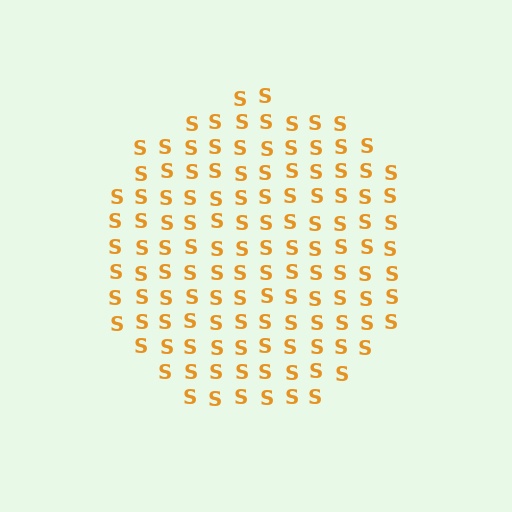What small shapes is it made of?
It is made of small letter S's.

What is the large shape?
The large shape is a circle.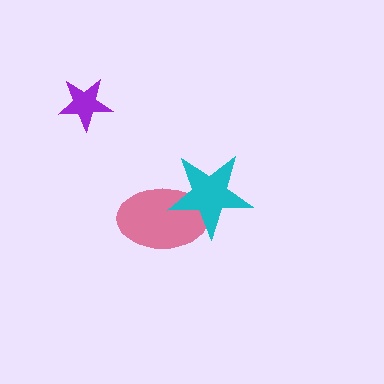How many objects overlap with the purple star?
0 objects overlap with the purple star.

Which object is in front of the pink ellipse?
The cyan star is in front of the pink ellipse.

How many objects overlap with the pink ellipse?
1 object overlaps with the pink ellipse.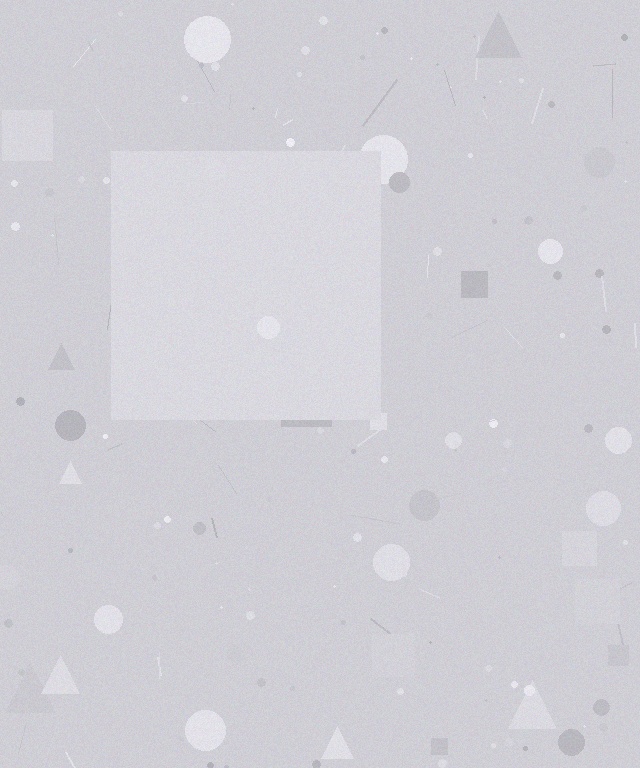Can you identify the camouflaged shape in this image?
The camouflaged shape is a square.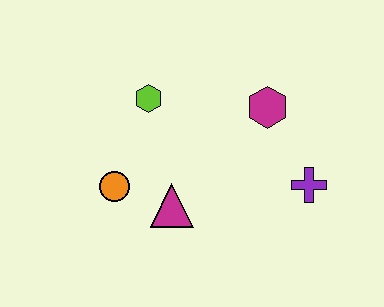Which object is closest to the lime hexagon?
The orange circle is closest to the lime hexagon.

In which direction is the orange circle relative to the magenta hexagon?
The orange circle is to the left of the magenta hexagon.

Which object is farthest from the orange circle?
The purple cross is farthest from the orange circle.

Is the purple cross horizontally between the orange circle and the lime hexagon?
No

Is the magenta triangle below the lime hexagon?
Yes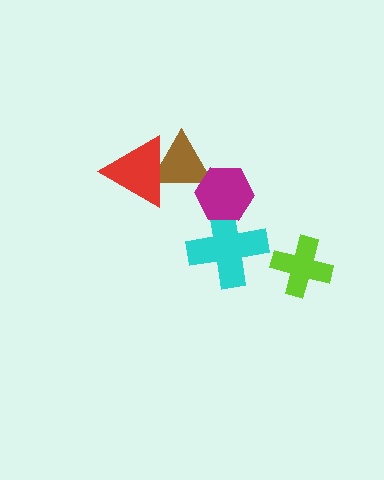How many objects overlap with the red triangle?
1 object overlaps with the red triangle.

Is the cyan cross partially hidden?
Yes, it is partially covered by another shape.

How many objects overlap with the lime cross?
0 objects overlap with the lime cross.